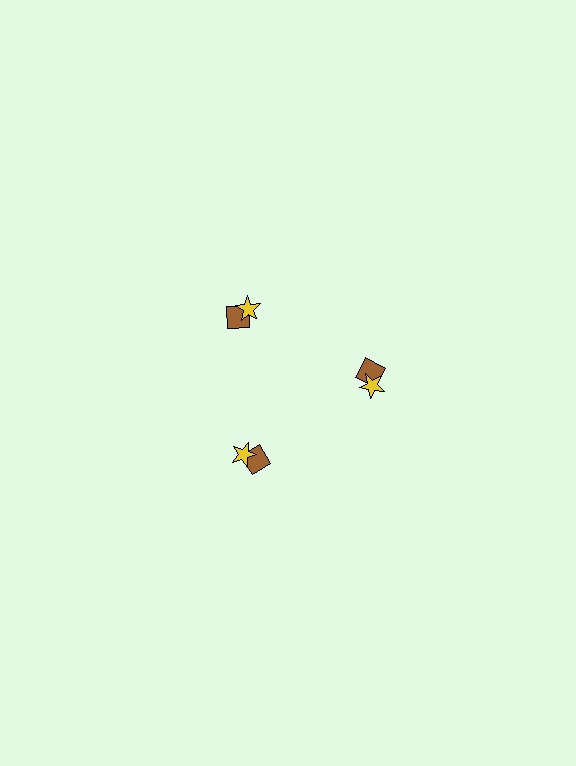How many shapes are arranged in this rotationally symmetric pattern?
There are 6 shapes, arranged in 3 groups of 2.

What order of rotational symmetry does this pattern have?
This pattern has 3-fold rotational symmetry.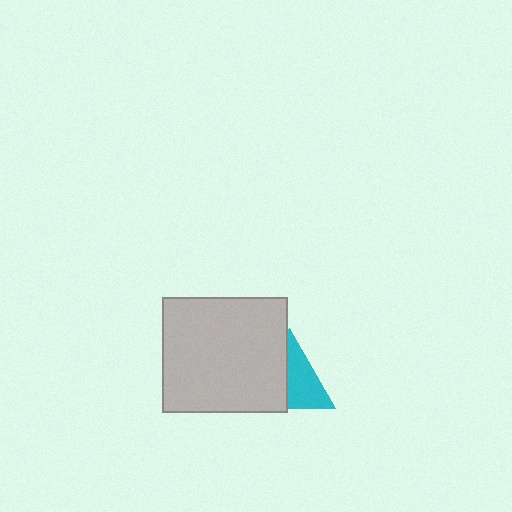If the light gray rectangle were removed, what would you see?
You would see the complete cyan triangle.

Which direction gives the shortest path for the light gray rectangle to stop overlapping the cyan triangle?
Moving left gives the shortest separation.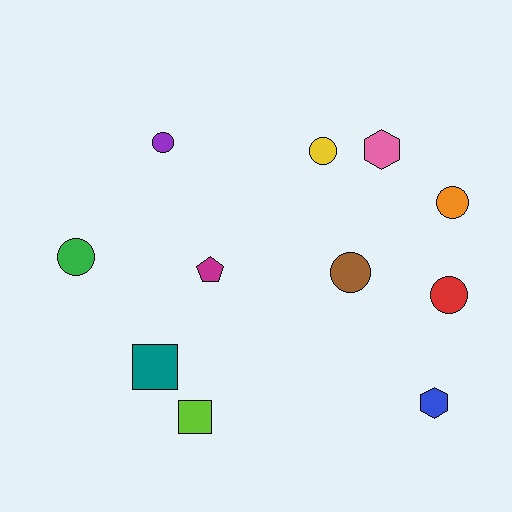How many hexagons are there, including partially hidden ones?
There are 2 hexagons.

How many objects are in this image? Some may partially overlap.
There are 11 objects.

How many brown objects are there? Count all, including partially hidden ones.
There is 1 brown object.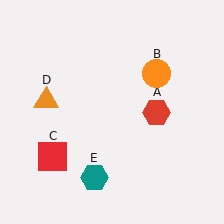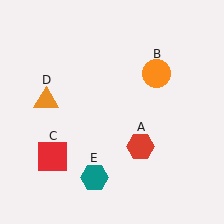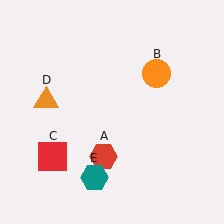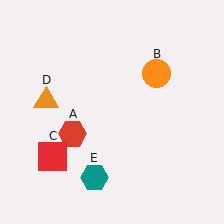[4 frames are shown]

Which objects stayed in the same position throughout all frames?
Orange circle (object B) and red square (object C) and orange triangle (object D) and teal hexagon (object E) remained stationary.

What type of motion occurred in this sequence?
The red hexagon (object A) rotated clockwise around the center of the scene.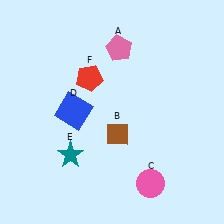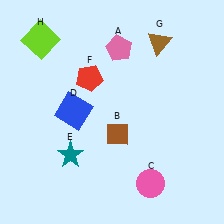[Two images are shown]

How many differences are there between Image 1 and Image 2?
There are 2 differences between the two images.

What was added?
A brown triangle (G), a lime square (H) were added in Image 2.